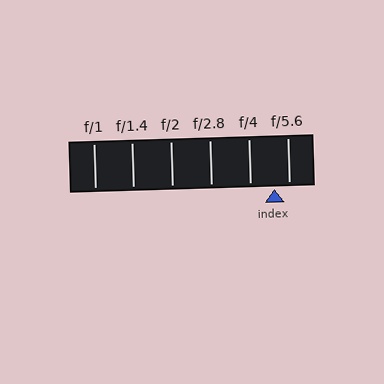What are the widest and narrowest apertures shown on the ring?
The widest aperture shown is f/1 and the narrowest is f/5.6.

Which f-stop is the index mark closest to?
The index mark is closest to f/5.6.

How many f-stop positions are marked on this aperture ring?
There are 6 f-stop positions marked.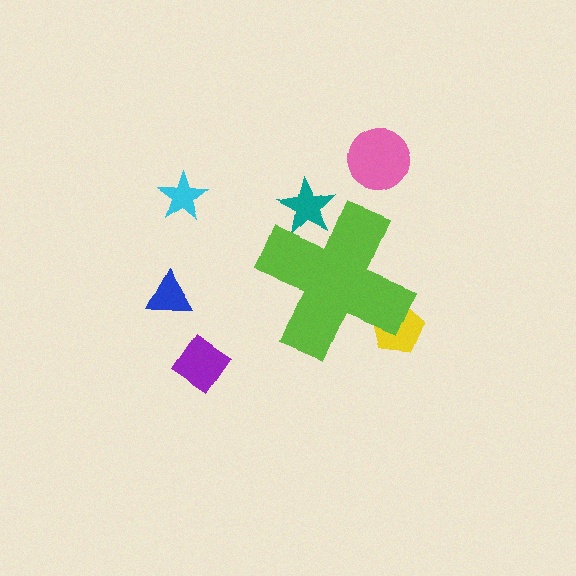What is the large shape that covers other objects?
A lime cross.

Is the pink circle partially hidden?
No, the pink circle is fully visible.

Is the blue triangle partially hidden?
No, the blue triangle is fully visible.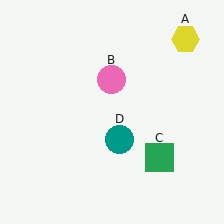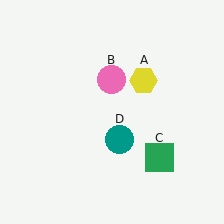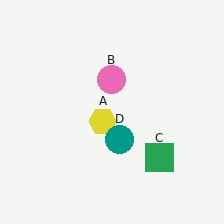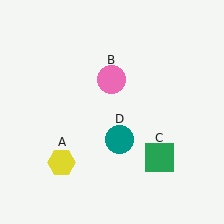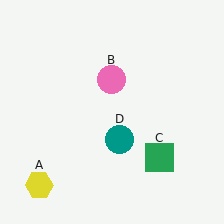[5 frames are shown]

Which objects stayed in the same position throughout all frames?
Pink circle (object B) and green square (object C) and teal circle (object D) remained stationary.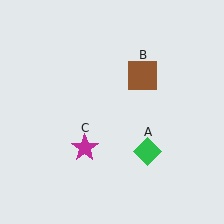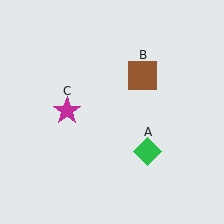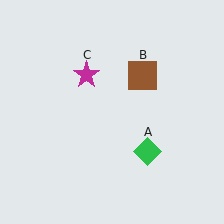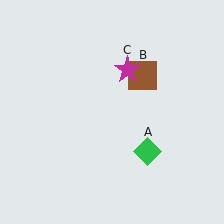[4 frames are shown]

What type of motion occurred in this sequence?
The magenta star (object C) rotated clockwise around the center of the scene.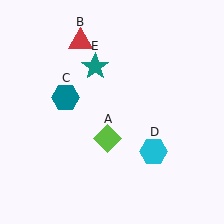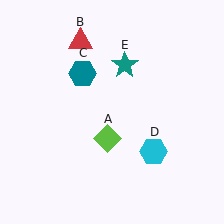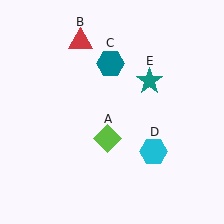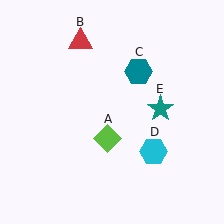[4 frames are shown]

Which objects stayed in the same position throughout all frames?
Lime diamond (object A) and red triangle (object B) and cyan hexagon (object D) remained stationary.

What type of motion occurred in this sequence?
The teal hexagon (object C), teal star (object E) rotated clockwise around the center of the scene.